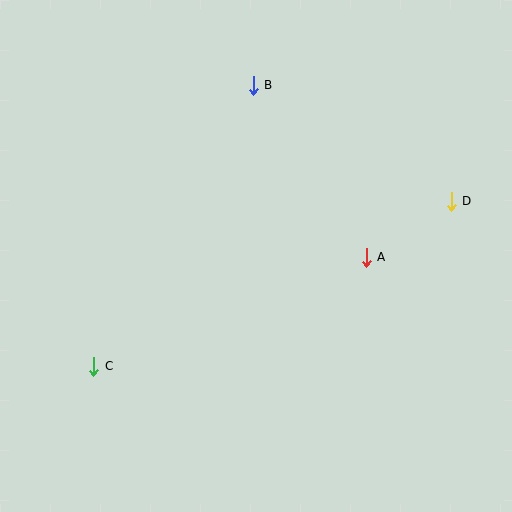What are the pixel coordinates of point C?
Point C is at (94, 366).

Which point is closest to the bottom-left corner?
Point C is closest to the bottom-left corner.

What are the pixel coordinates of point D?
Point D is at (451, 201).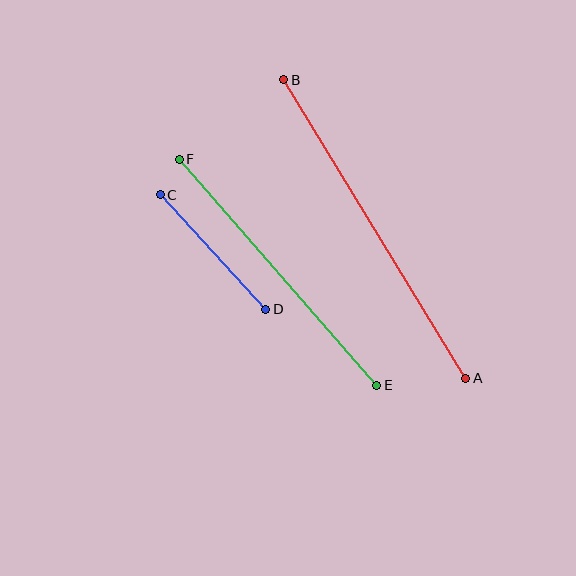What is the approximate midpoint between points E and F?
The midpoint is at approximately (278, 272) pixels.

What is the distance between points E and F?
The distance is approximately 300 pixels.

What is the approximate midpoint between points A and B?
The midpoint is at approximately (375, 229) pixels.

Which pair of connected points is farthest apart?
Points A and B are farthest apart.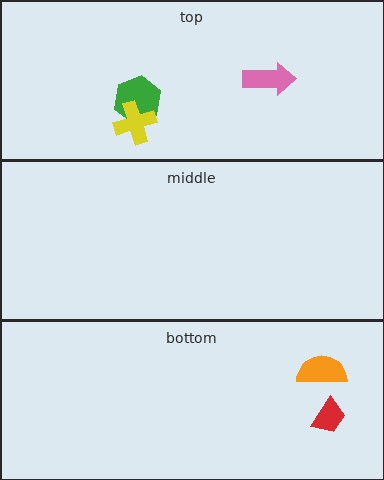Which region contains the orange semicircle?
The bottom region.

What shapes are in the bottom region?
The orange semicircle, the red trapezoid.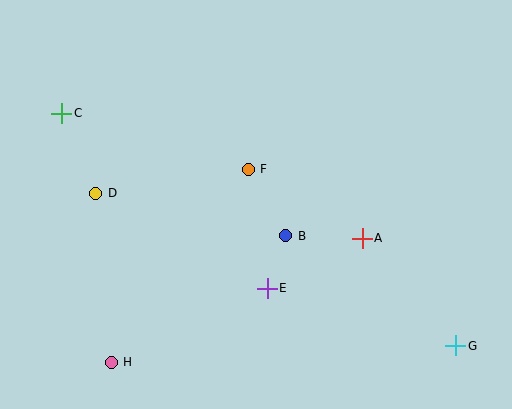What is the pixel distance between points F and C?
The distance between F and C is 195 pixels.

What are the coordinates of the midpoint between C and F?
The midpoint between C and F is at (155, 141).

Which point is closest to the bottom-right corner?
Point G is closest to the bottom-right corner.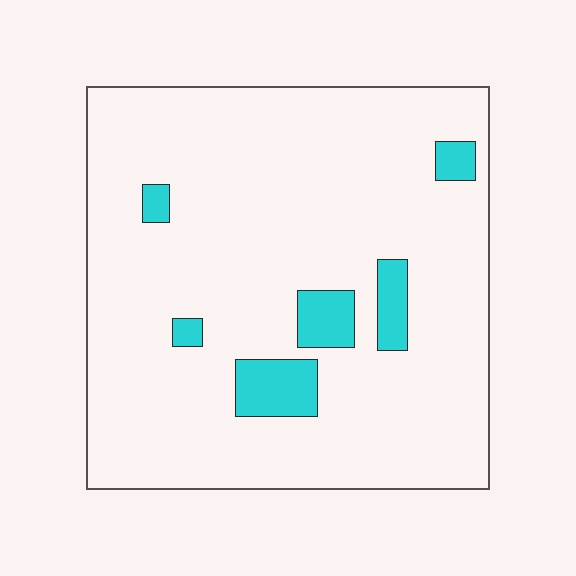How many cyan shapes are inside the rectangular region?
6.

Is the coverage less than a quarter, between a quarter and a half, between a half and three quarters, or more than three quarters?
Less than a quarter.